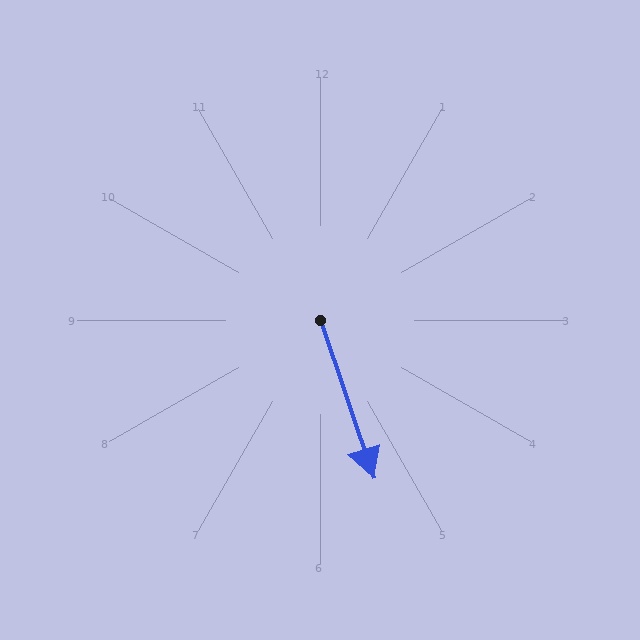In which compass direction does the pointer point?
South.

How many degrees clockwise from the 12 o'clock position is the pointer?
Approximately 161 degrees.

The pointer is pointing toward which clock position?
Roughly 5 o'clock.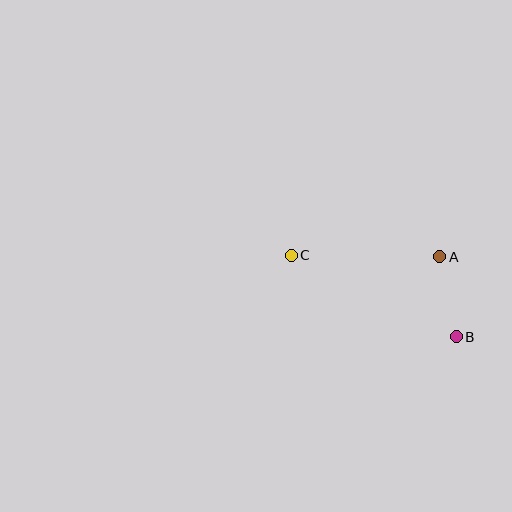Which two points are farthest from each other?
Points B and C are farthest from each other.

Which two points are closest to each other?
Points A and B are closest to each other.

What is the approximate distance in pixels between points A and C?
The distance between A and C is approximately 148 pixels.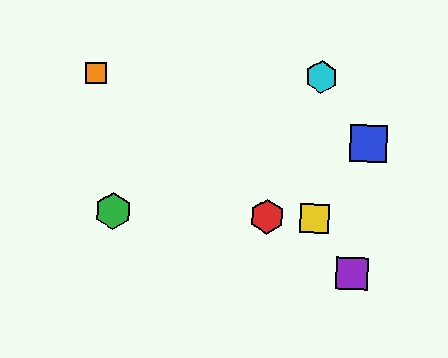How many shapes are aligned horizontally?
3 shapes (the red hexagon, the green hexagon, the yellow square) are aligned horizontally.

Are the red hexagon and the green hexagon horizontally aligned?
Yes, both are at y≈217.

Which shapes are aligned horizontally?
The red hexagon, the green hexagon, the yellow square are aligned horizontally.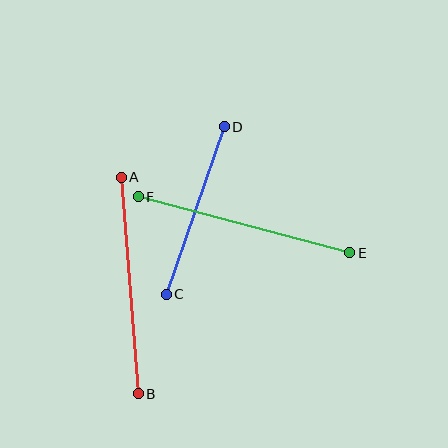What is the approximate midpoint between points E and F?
The midpoint is at approximately (244, 225) pixels.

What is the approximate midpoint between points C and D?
The midpoint is at approximately (195, 211) pixels.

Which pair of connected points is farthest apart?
Points E and F are farthest apart.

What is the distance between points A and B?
The distance is approximately 217 pixels.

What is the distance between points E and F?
The distance is approximately 219 pixels.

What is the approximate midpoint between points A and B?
The midpoint is at approximately (130, 286) pixels.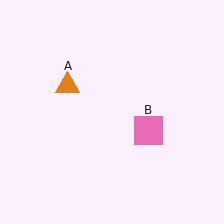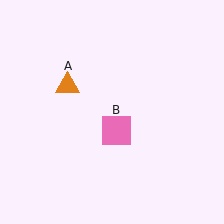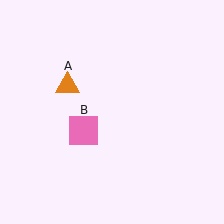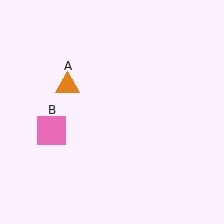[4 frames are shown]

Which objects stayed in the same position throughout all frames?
Orange triangle (object A) remained stationary.